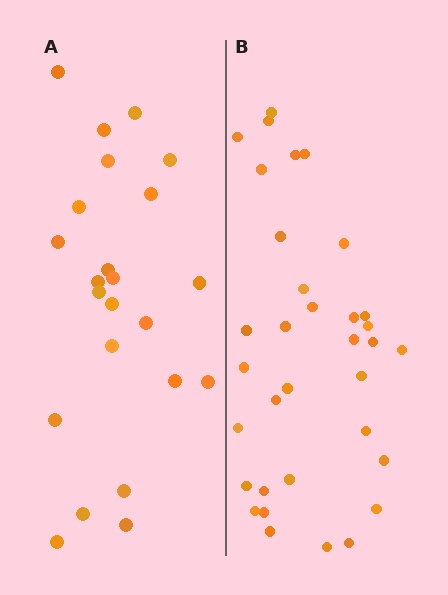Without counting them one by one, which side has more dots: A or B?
Region B (the right region) has more dots.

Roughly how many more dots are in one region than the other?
Region B has roughly 12 or so more dots than region A.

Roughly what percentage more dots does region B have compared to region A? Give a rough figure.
About 50% more.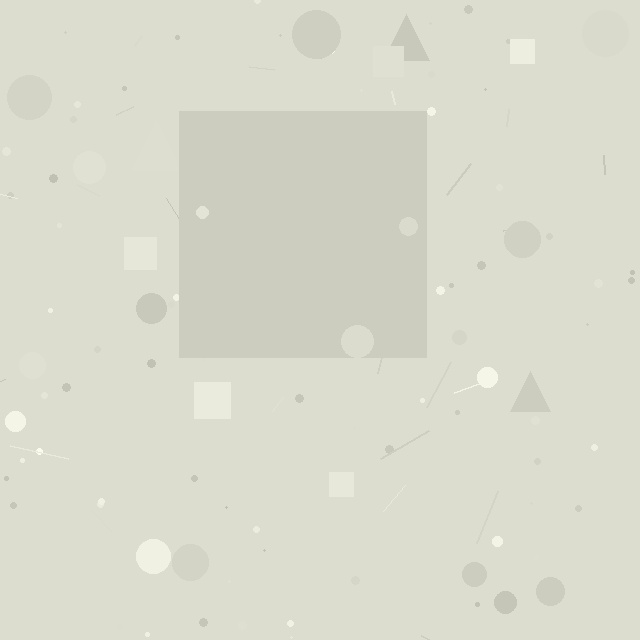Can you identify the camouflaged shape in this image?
The camouflaged shape is a square.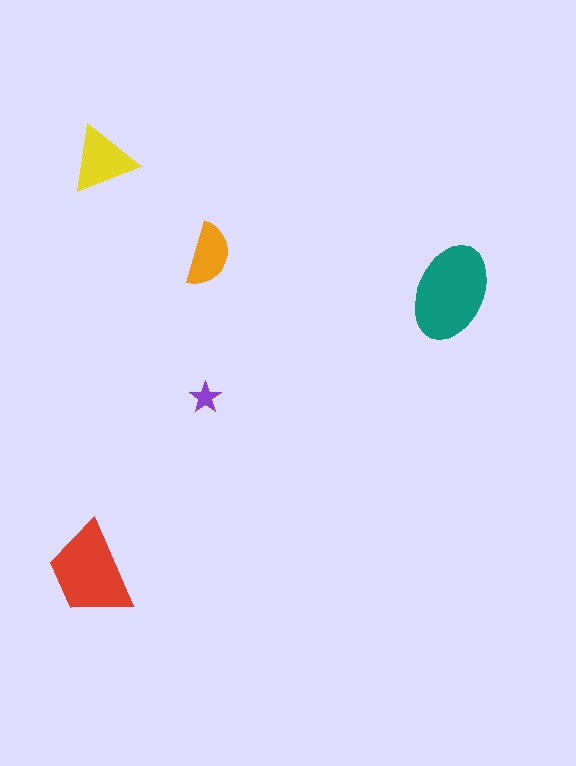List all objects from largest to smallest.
The teal ellipse, the red trapezoid, the yellow triangle, the orange semicircle, the purple star.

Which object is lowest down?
The red trapezoid is bottommost.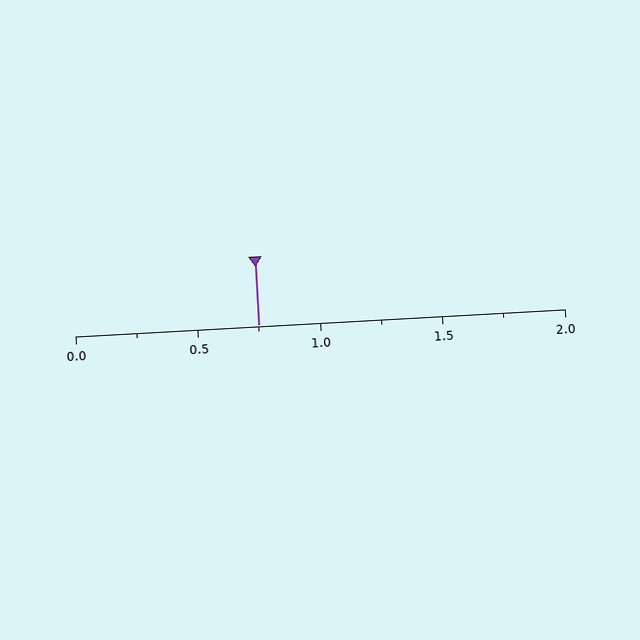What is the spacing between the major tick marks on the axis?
The major ticks are spaced 0.5 apart.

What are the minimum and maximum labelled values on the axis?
The axis runs from 0.0 to 2.0.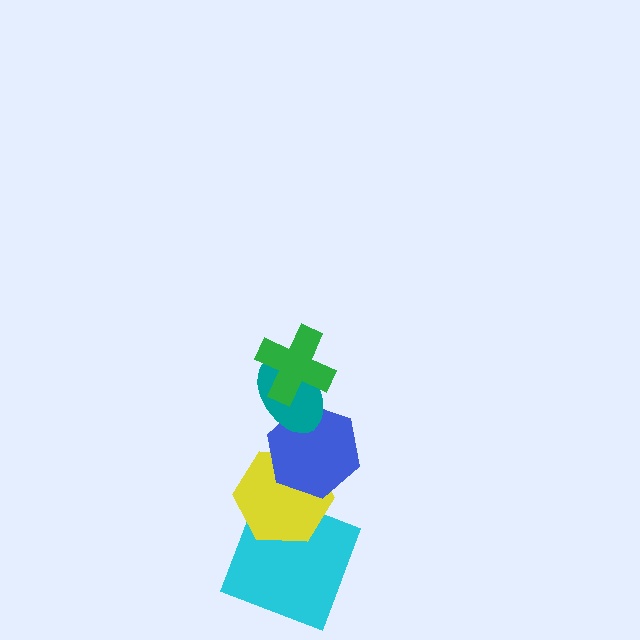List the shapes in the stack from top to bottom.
From top to bottom: the green cross, the teal ellipse, the blue hexagon, the yellow hexagon, the cyan square.